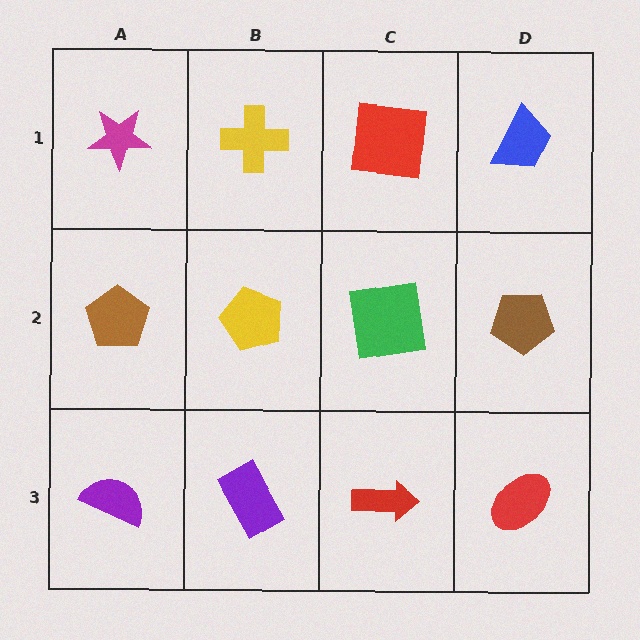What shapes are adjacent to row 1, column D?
A brown pentagon (row 2, column D), a red square (row 1, column C).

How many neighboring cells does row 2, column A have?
3.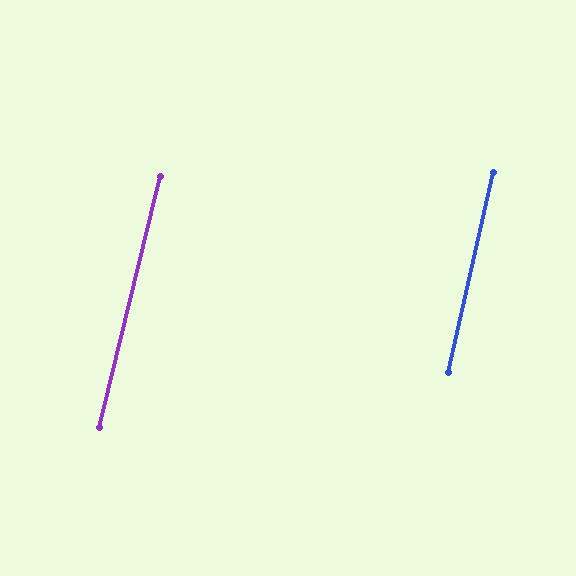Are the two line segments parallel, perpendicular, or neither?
Parallel — their directions differ by only 0.9°.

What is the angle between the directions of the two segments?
Approximately 1 degree.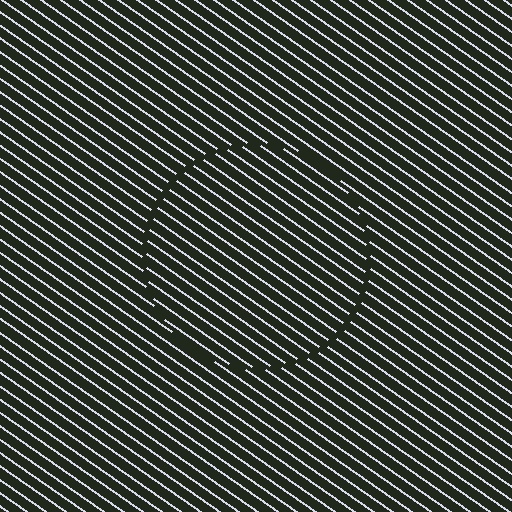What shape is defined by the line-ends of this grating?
An illusory circle. The interior of the shape contains the same grating, shifted by half a period — the contour is defined by the phase discontinuity where line-ends from the inner and outer gratings abut.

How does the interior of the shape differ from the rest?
The interior of the shape contains the same grating, shifted by half a period — the contour is defined by the phase discontinuity where line-ends from the inner and outer gratings abut.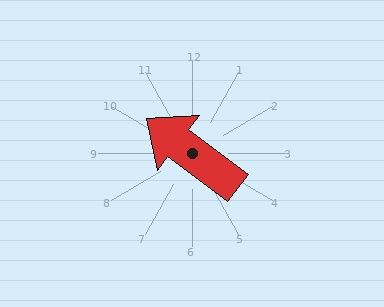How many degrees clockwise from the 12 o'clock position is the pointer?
Approximately 307 degrees.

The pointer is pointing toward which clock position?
Roughly 10 o'clock.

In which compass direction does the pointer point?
Northwest.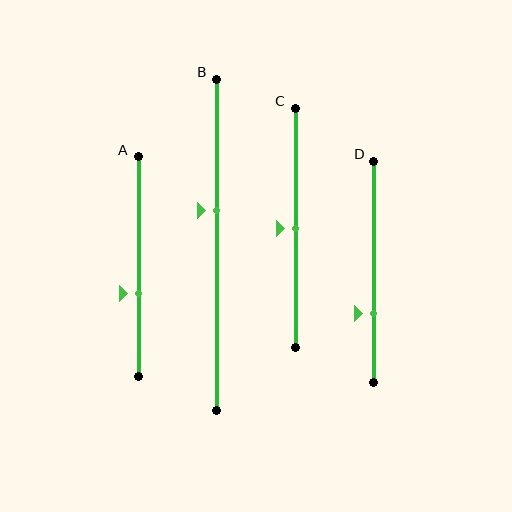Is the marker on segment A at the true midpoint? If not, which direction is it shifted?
No, the marker on segment A is shifted downward by about 12% of the segment length.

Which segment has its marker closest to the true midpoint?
Segment C has its marker closest to the true midpoint.